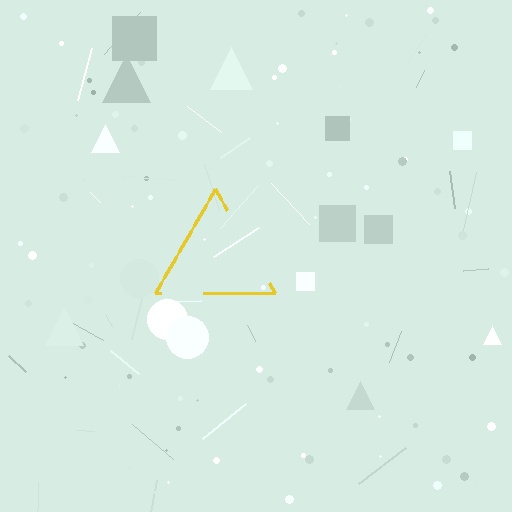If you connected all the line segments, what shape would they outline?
They would outline a triangle.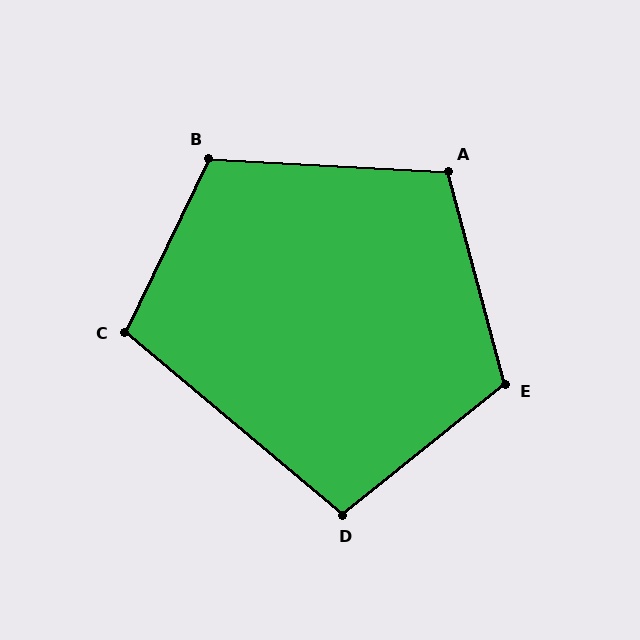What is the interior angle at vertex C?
Approximately 104 degrees (obtuse).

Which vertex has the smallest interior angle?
D, at approximately 101 degrees.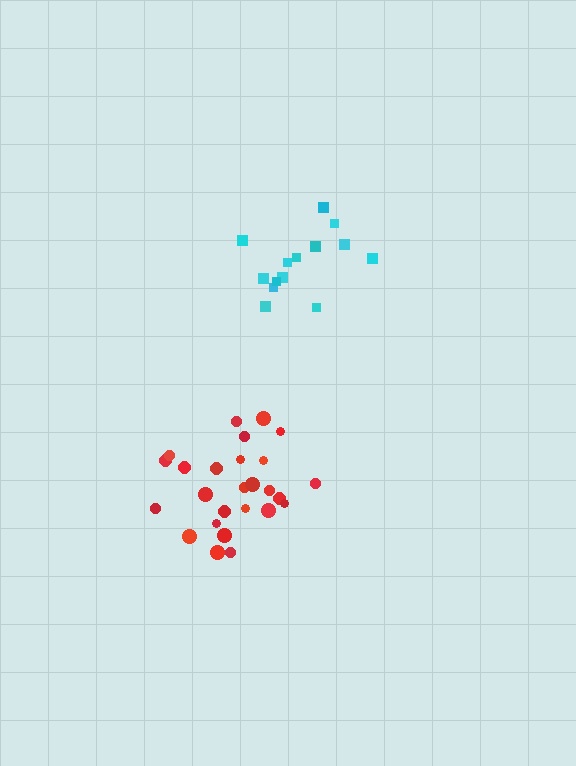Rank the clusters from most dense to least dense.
red, cyan.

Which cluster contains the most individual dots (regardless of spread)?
Red (26).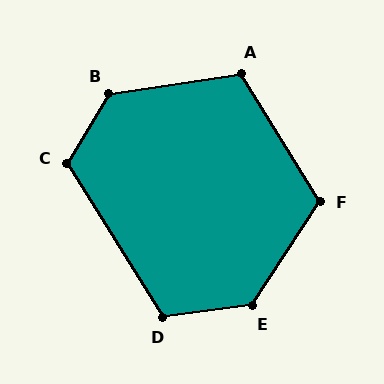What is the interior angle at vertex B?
Approximately 130 degrees (obtuse).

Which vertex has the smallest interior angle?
A, at approximately 113 degrees.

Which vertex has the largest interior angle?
E, at approximately 130 degrees.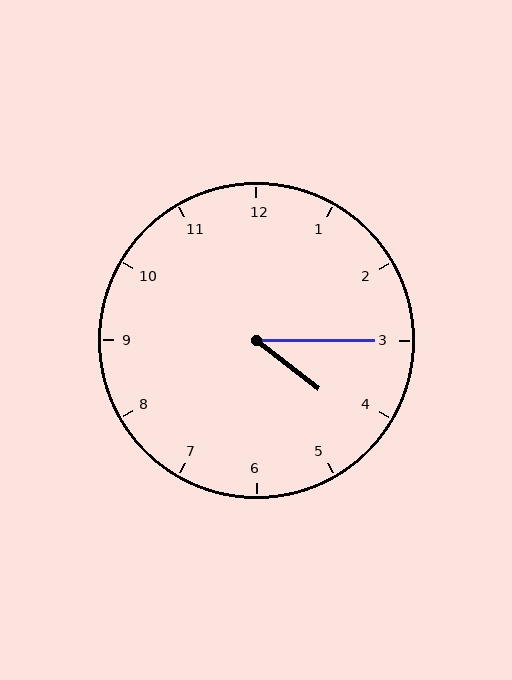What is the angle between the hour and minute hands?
Approximately 38 degrees.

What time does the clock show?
4:15.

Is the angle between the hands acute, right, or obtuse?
It is acute.